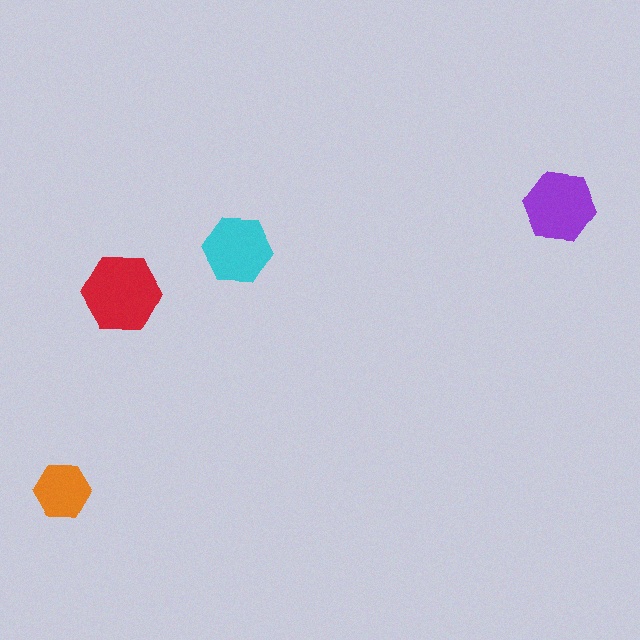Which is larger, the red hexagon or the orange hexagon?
The red one.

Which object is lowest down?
The orange hexagon is bottommost.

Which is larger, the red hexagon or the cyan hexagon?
The red one.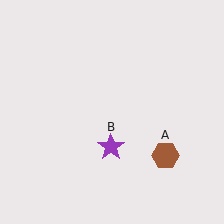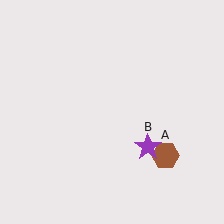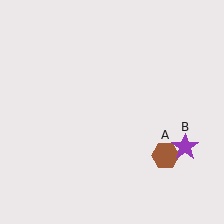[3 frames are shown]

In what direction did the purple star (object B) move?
The purple star (object B) moved right.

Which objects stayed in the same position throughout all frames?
Brown hexagon (object A) remained stationary.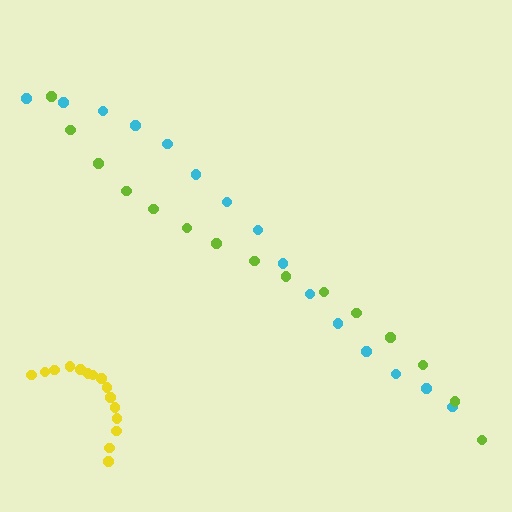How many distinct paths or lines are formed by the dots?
There are 3 distinct paths.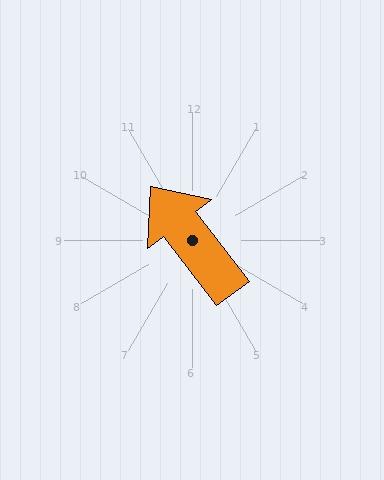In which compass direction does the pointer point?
Northwest.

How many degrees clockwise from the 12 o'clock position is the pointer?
Approximately 323 degrees.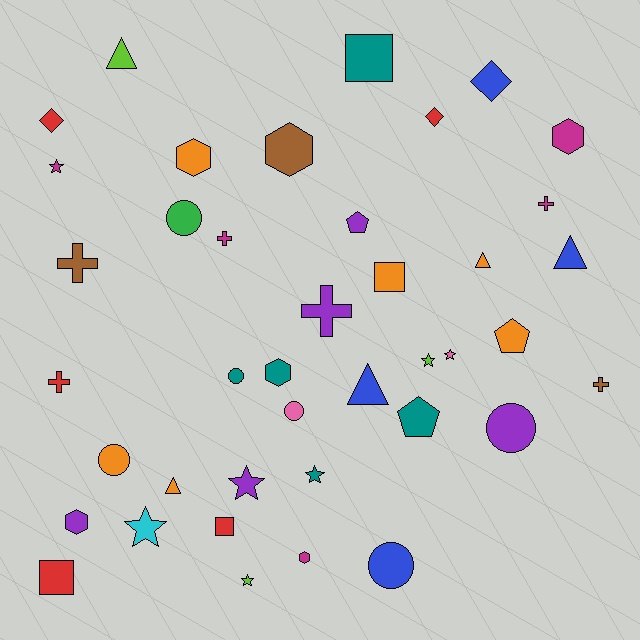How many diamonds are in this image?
There are 3 diamonds.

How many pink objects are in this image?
There are 2 pink objects.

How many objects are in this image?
There are 40 objects.